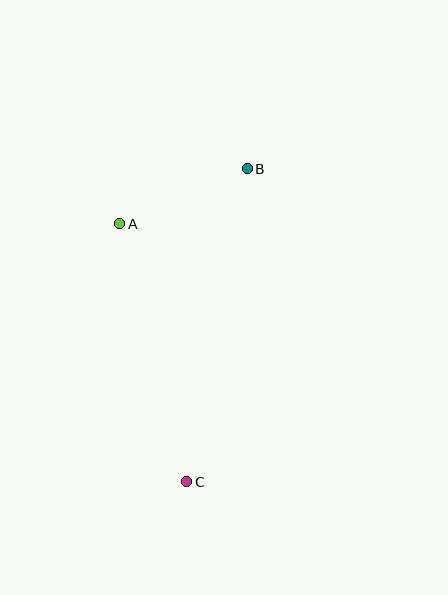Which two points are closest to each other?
Points A and B are closest to each other.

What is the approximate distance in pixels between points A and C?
The distance between A and C is approximately 267 pixels.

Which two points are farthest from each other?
Points B and C are farthest from each other.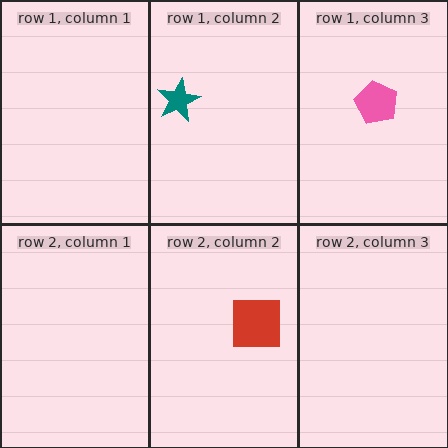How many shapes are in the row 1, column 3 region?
1.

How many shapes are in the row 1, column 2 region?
1.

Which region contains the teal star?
The row 1, column 2 region.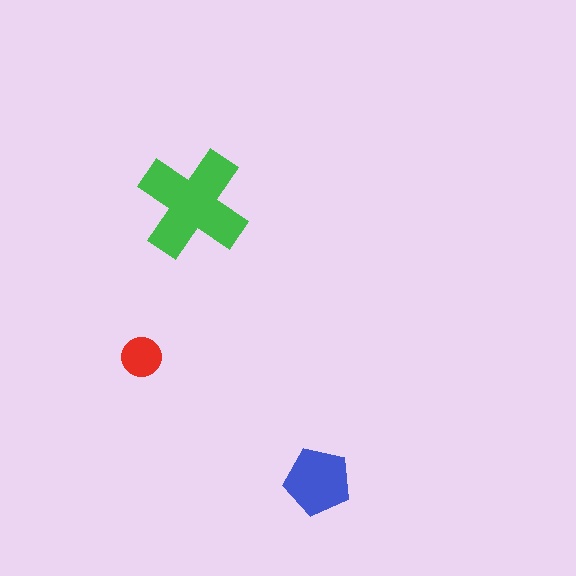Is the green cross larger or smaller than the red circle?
Larger.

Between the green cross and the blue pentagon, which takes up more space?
The green cross.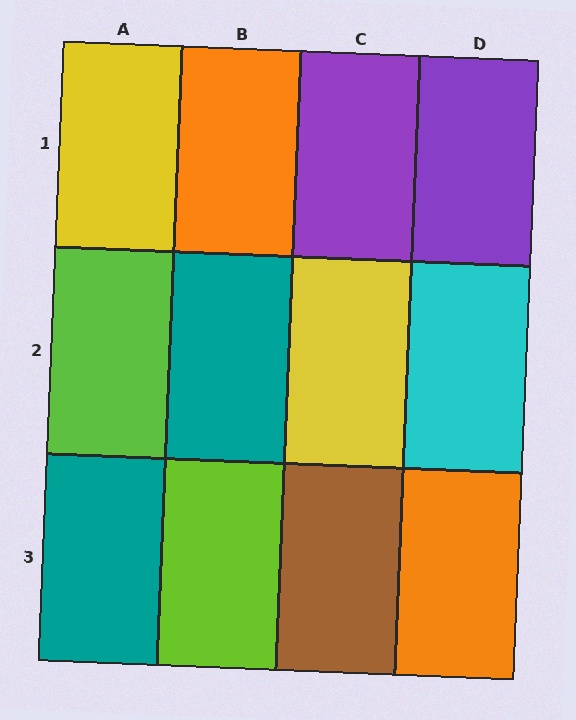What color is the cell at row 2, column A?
Lime.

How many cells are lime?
2 cells are lime.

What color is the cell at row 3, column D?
Orange.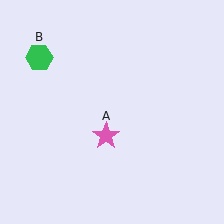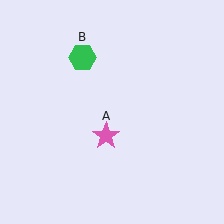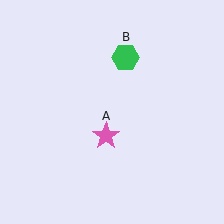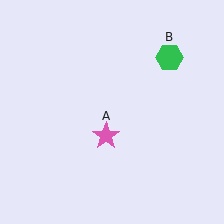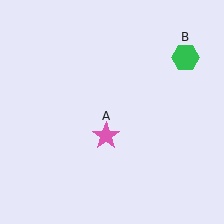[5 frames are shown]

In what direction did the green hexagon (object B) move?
The green hexagon (object B) moved right.